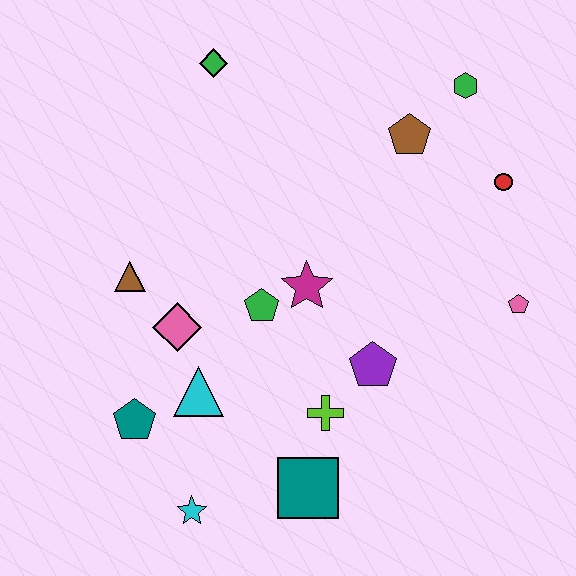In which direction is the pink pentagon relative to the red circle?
The pink pentagon is below the red circle.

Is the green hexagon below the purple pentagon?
No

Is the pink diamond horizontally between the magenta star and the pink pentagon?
No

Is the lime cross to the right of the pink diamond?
Yes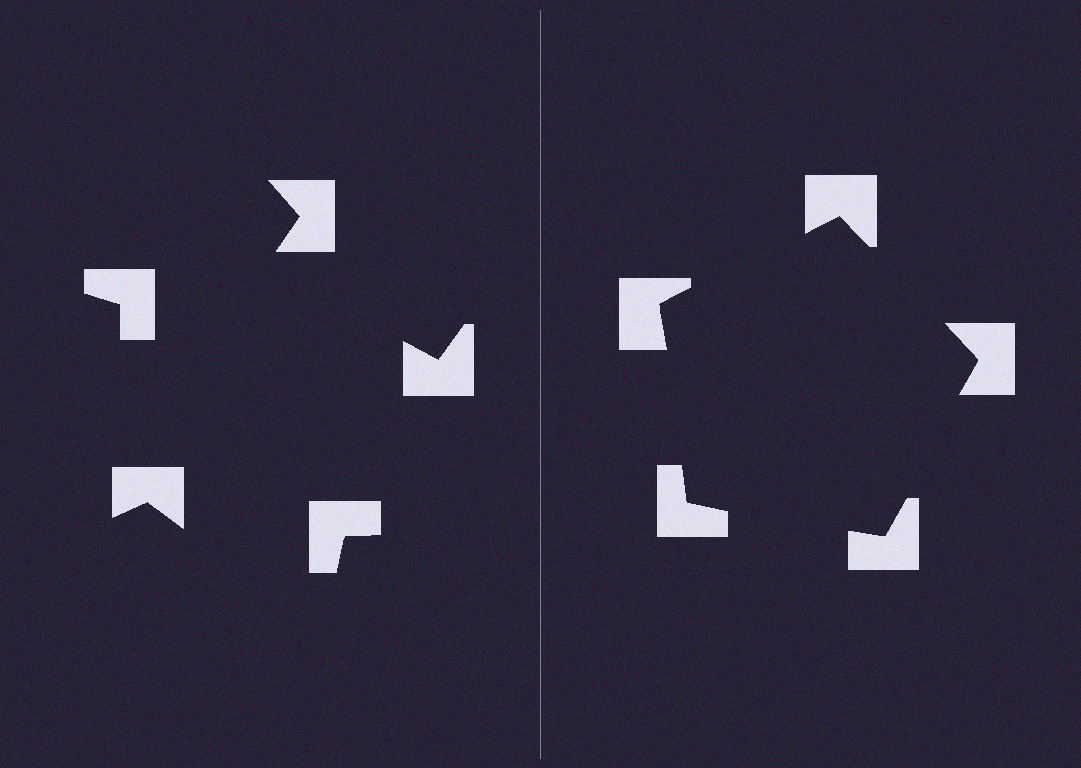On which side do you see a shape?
An illusory pentagon appears on the right side. On the left side the wedge cuts are rotated, so no coherent shape forms.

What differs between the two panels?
The notched squares are positioned identically on both sides; only the wedge orientations differ. On the right they align to a pentagon; on the left they are misaligned.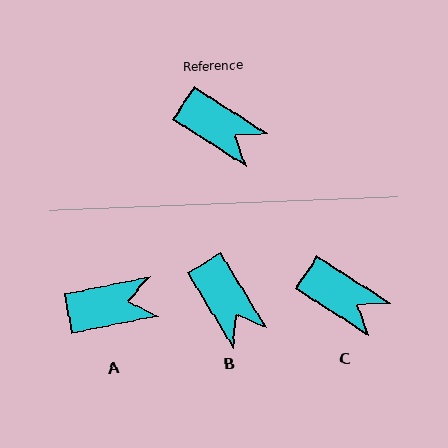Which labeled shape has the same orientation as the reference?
C.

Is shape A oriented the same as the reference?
No, it is off by about 44 degrees.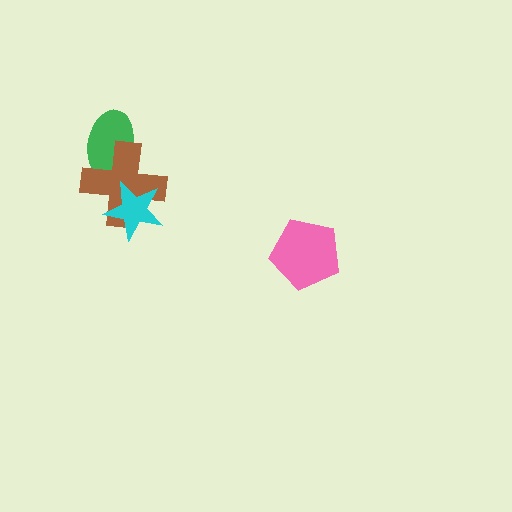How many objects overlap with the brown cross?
2 objects overlap with the brown cross.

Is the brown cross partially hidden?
Yes, it is partially covered by another shape.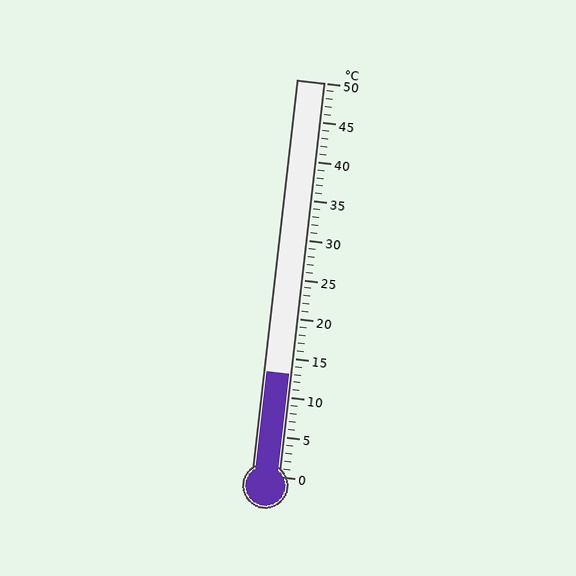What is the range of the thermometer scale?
The thermometer scale ranges from 0°C to 50°C.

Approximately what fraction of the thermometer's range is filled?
The thermometer is filled to approximately 25% of its range.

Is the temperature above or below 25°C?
The temperature is below 25°C.